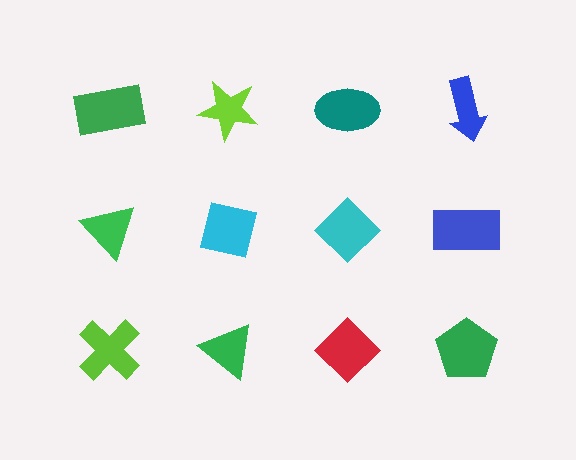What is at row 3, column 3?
A red diamond.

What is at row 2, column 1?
A green triangle.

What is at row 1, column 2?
A lime star.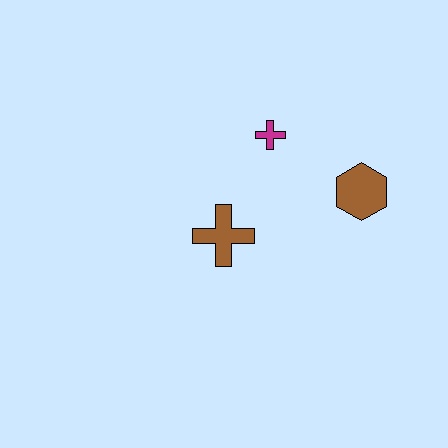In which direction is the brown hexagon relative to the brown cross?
The brown hexagon is to the right of the brown cross.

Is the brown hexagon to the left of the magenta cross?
No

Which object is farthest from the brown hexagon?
The brown cross is farthest from the brown hexagon.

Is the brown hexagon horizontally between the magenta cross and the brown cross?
No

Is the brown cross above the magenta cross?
No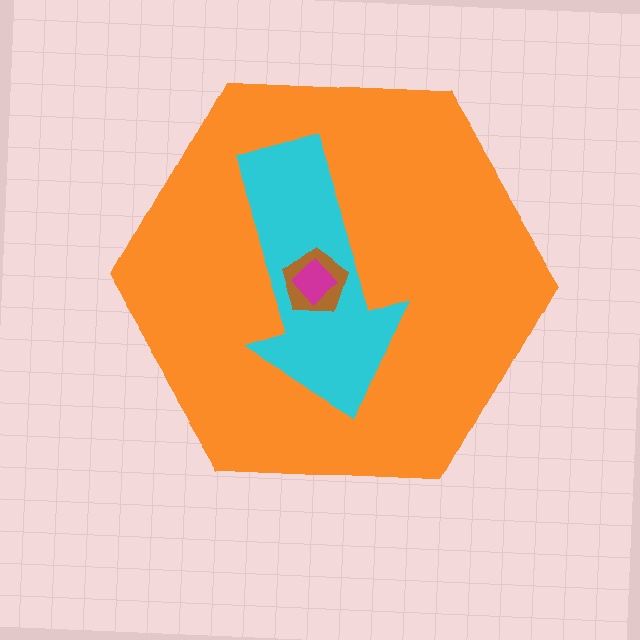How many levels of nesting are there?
4.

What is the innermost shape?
The magenta diamond.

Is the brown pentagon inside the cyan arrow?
Yes.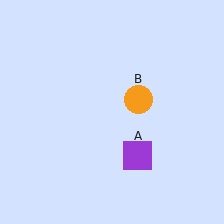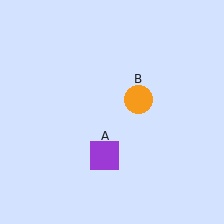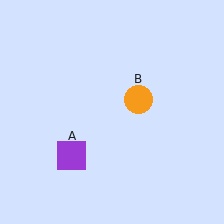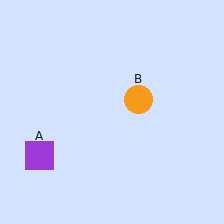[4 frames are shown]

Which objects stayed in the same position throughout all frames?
Orange circle (object B) remained stationary.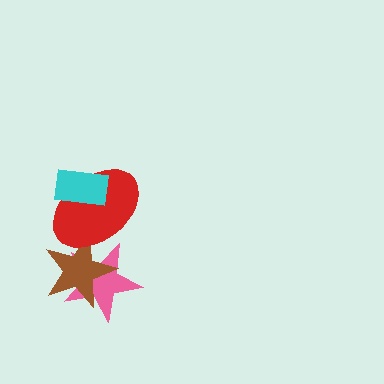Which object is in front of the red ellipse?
The cyan rectangle is in front of the red ellipse.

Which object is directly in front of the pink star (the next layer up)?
The brown star is directly in front of the pink star.